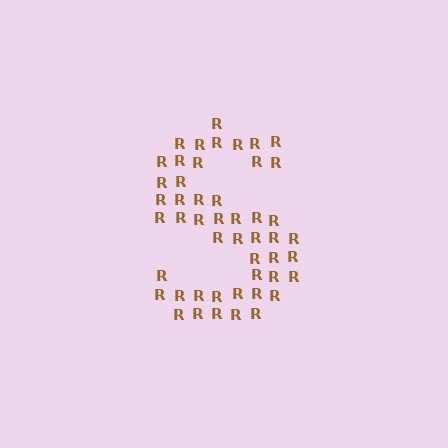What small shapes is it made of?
It is made of small letter R's.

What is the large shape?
The large shape is the letter S.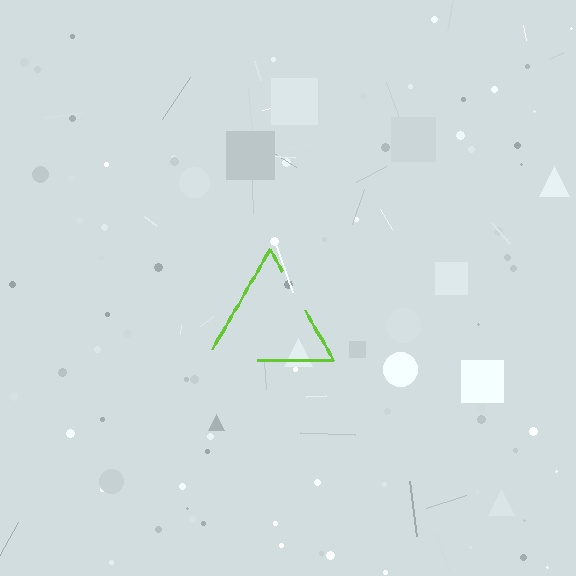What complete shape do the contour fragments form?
The contour fragments form a triangle.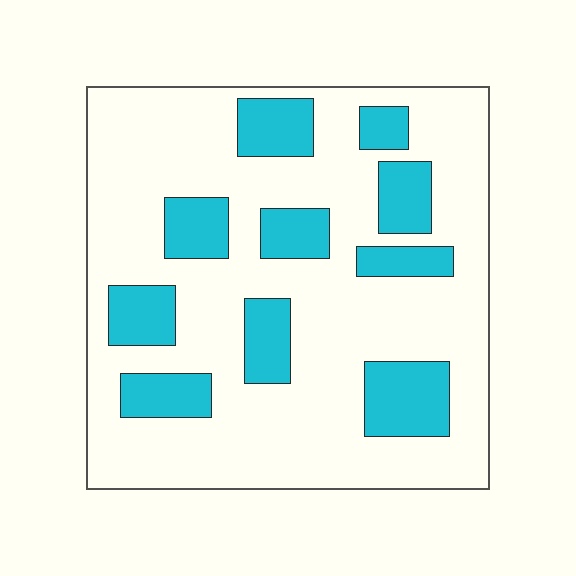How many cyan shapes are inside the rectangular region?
10.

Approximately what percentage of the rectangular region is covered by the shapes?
Approximately 25%.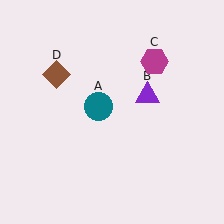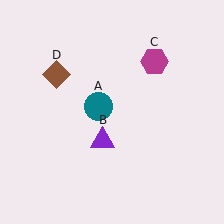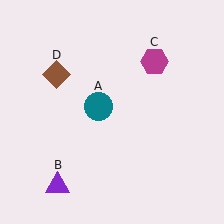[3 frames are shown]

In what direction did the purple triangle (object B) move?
The purple triangle (object B) moved down and to the left.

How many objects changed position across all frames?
1 object changed position: purple triangle (object B).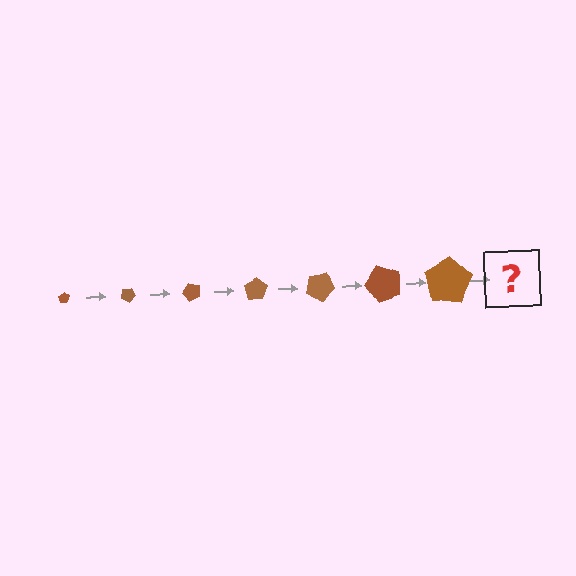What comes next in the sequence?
The next element should be a pentagon, larger than the previous one and rotated 175 degrees from the start.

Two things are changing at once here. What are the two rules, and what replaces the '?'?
The two rules are that the pentagon grows larger each step and it rotates 25 degrees each step. The '?' should be a pentagon, larger than the previous one and rotated 175 degrees from the start.